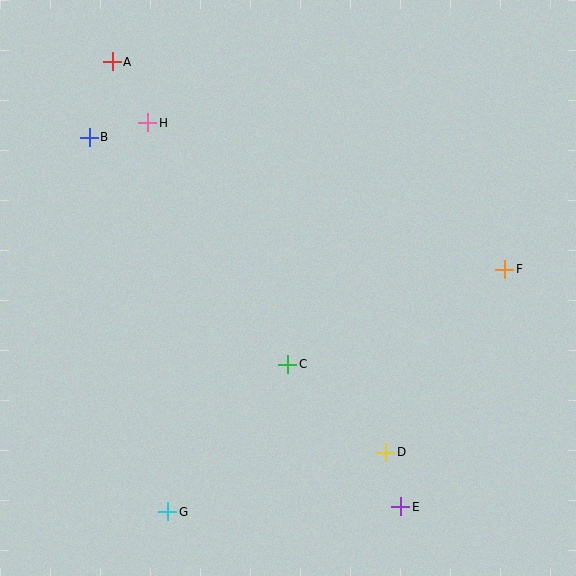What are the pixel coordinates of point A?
Point A is at (112, 62).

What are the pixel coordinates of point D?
Point D is at (386, 452).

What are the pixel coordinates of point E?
Point E is at (401, 507).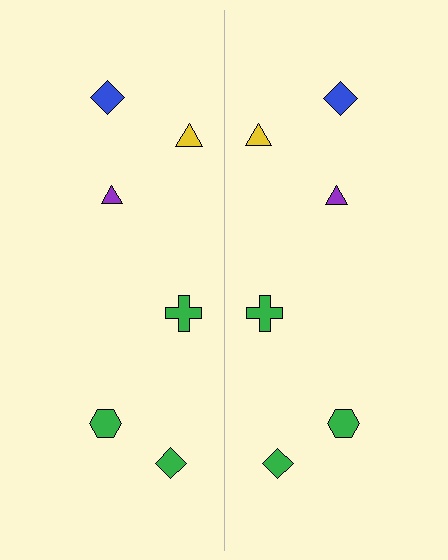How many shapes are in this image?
There are 12 shapes in this image.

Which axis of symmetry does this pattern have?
The pattern has a vertical axis of symmetry running through the center of the image.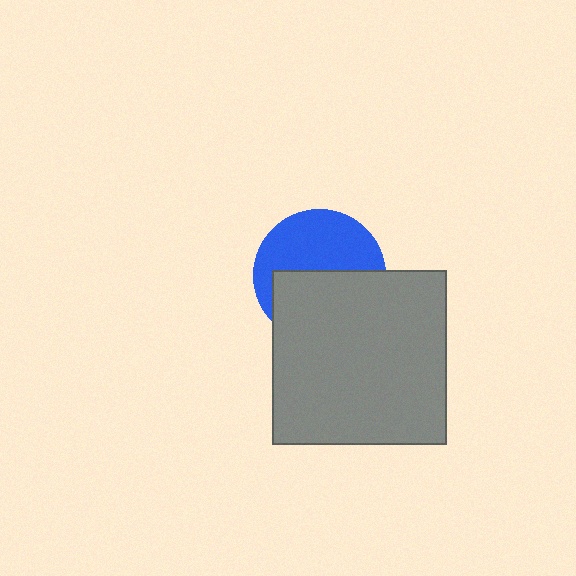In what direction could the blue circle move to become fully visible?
The blue circle could move up. That would shift it out from behind the gray square entirely.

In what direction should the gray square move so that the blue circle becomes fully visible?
The gray square should move down. That is the shortest direction to clear the overlap and leave the blue circle fully visible.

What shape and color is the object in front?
The object in front is a gray square.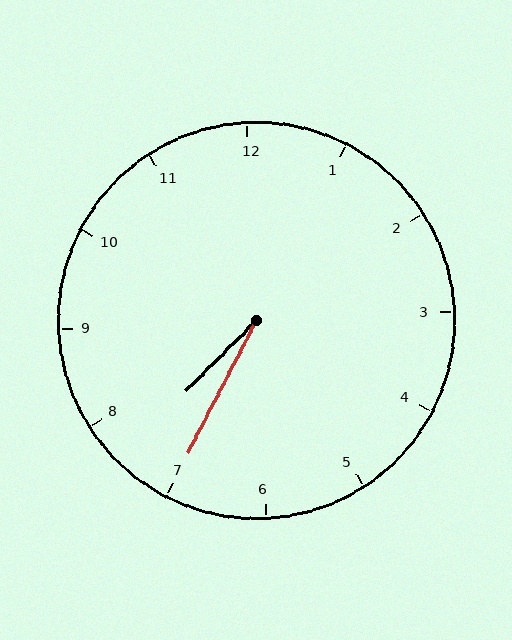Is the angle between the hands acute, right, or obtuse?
It is acute.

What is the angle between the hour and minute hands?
Approximately 18 degrees.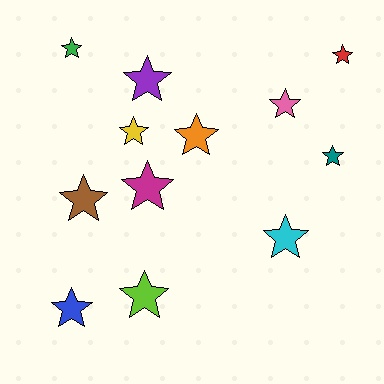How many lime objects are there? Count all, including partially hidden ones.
There is 1 lime object.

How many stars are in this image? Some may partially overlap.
There are 12 stars.